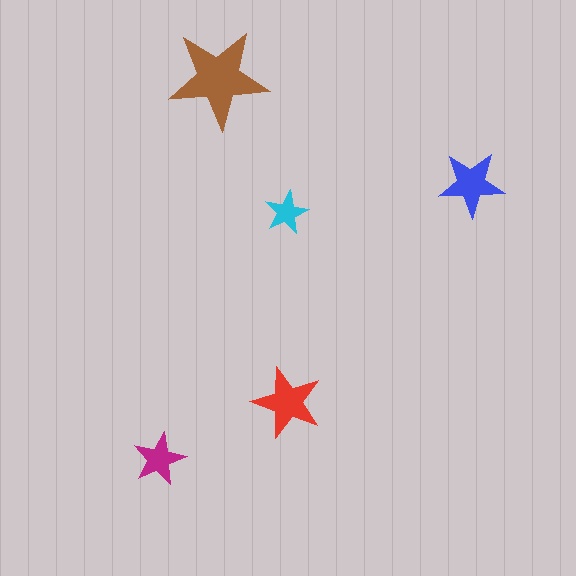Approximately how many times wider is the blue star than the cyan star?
About 1.5 times wider.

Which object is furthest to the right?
The blue star is rightmost.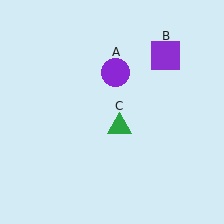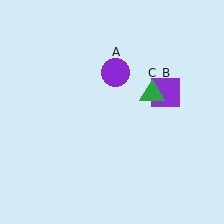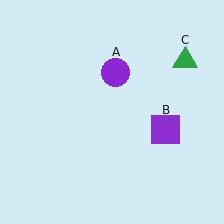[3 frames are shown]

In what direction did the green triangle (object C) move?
The green triangle (object C) moved up and to the right.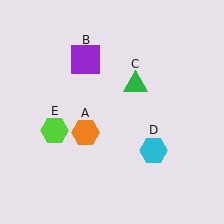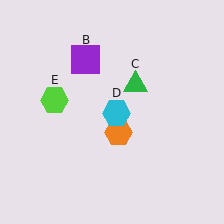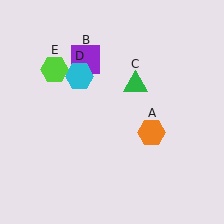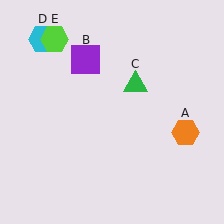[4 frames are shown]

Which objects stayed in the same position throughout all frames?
Purple square (object B) and green triangle (object C) remained stationary.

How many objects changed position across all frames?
3 objects changed position: orange hexagon (object A), cyan hexagon (object D), lime hexagon (object E).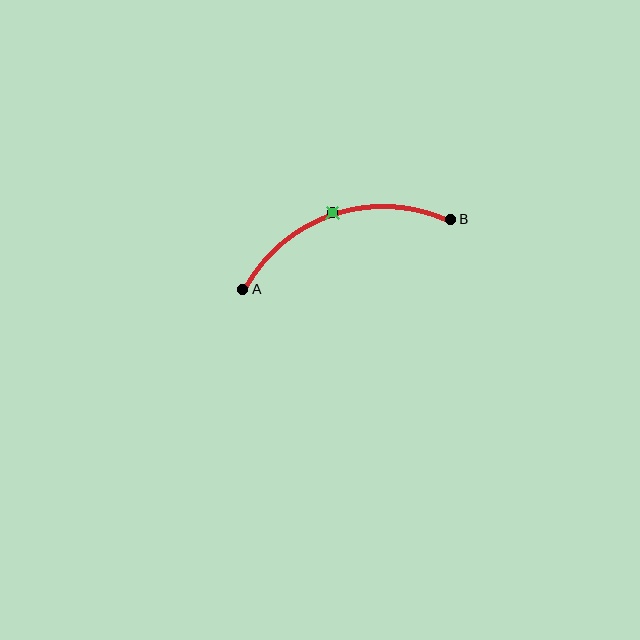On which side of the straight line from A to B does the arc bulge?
The arc bulges above the straight line connecting A and B.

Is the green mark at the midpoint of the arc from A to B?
Yes. The green mark lies on the arc at equal arc-length from both A and B — it is the arc midpoint.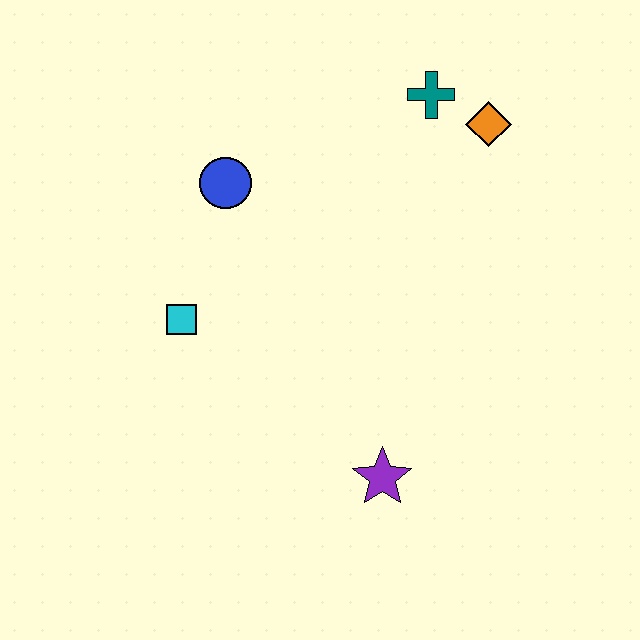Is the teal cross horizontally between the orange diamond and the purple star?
Yes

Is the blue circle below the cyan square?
No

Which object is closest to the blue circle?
The cyan square is closest to the blue circle.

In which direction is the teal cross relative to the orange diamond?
The teal cross is to the left of the orange diamond.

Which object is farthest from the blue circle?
The purple star is farthest from the blue circle.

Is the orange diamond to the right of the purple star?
Yes